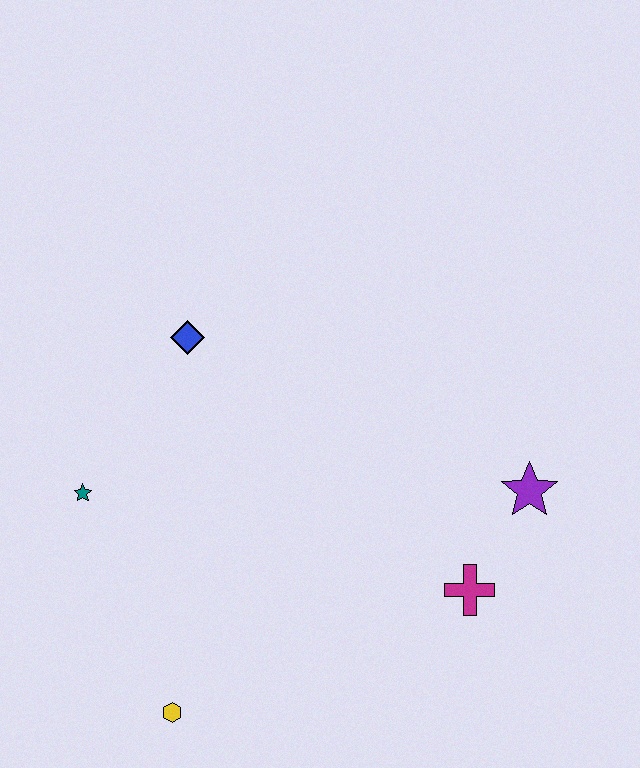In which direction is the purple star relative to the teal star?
The purple star is to the right of the teal star.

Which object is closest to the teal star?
The blue diamond is closest to the teal star.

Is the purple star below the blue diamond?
Yes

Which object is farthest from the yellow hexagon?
The purple star is farthest from the yellow hexagon.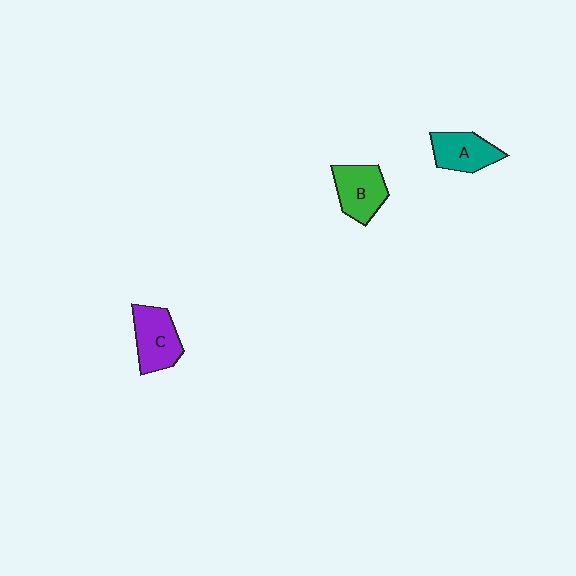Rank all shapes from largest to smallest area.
From largest to smallest: C (purple), B (green), A (teal).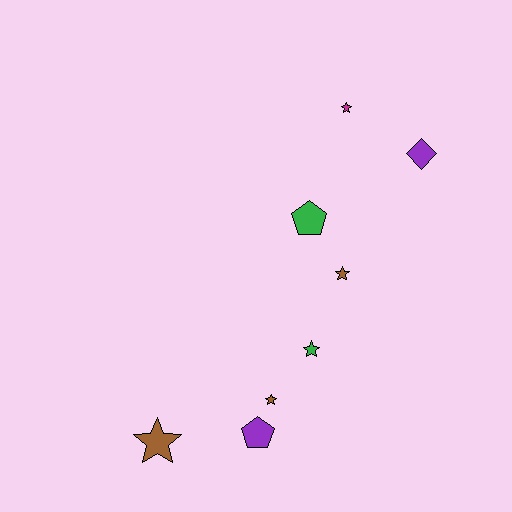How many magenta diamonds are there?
There are no magenta diamonds.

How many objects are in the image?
There are 8 objects.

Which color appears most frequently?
Brown, with 3 objects.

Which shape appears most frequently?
Star, with 5 objects.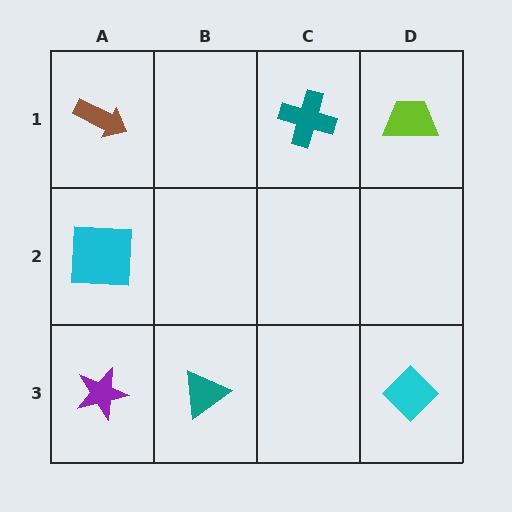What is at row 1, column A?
A brown arrow.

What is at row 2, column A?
A cyan square.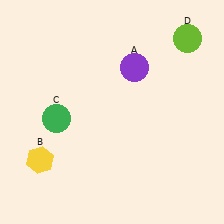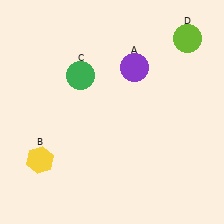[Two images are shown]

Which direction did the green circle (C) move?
The green circle (C) moved up.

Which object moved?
The green circle (C) moved up.